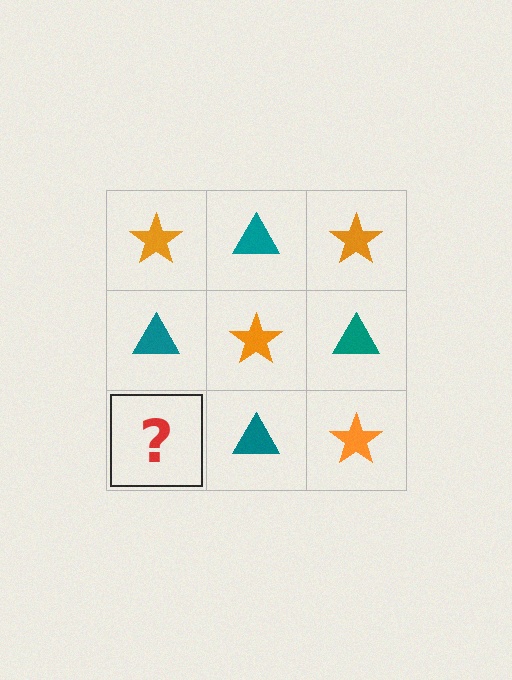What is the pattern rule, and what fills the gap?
The rule is that it alternates orange star and teal triangle in a checkerboard pattern. The gap should be filled with an orange star.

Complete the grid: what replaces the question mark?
The question mark should be replaced with an orange star.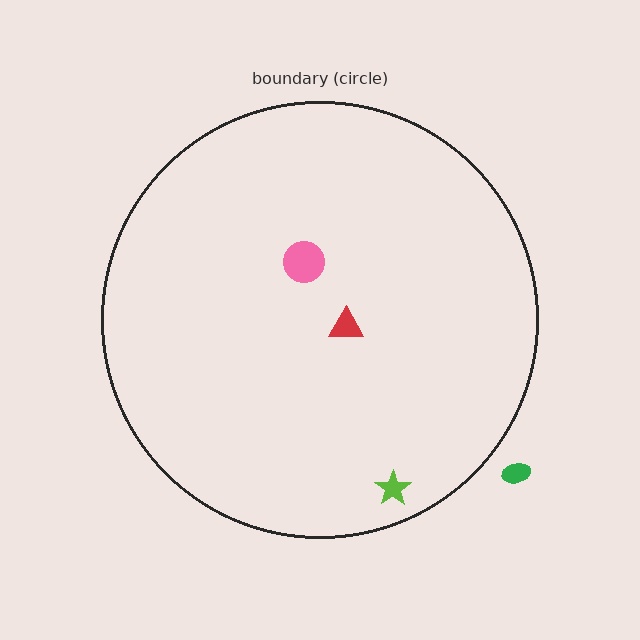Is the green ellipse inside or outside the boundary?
Outside.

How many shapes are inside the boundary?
3 inside, 1 outside.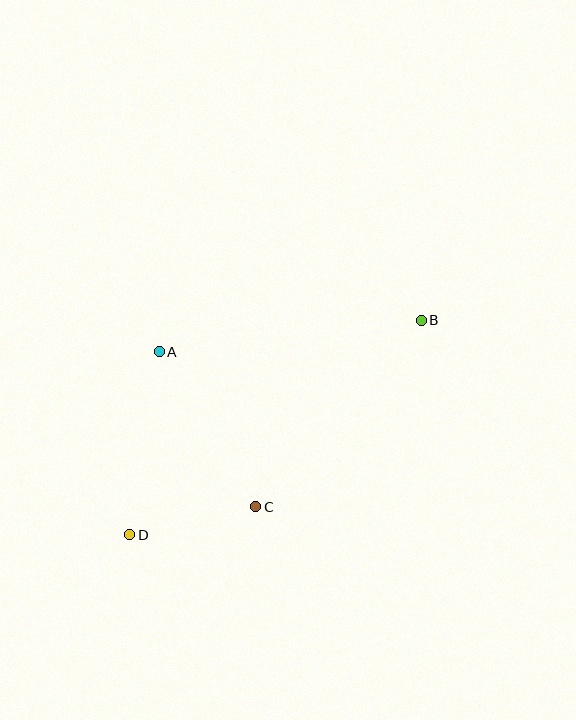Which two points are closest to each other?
Points C and D are closest to each other.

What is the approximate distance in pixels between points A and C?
The distance between A and C is approximately 183 pixels.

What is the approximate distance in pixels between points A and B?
The distance between A and B is approximately 264 pixels.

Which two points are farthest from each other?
Points B and D are farthest from each other.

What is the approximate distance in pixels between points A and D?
The distance between A and D is approximately 186 pixels.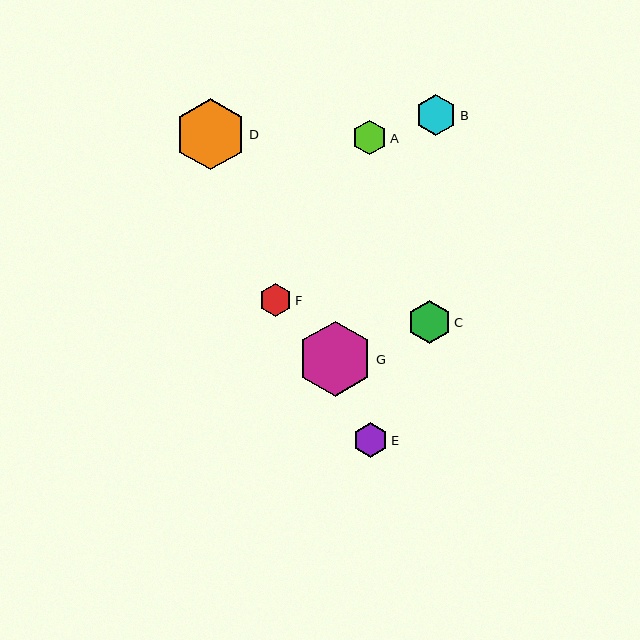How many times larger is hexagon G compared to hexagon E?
Hexagon G is approximately 2.2 times the size of hexagon E.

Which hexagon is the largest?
Hexagon G is the largest with a size of approximately 76 pixels.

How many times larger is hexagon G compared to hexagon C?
Hexagon G is approximately 1.7 times the size of hexagon C.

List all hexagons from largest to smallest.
From largest to smallest: G, D, C, B, E, A, F.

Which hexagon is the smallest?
Hexagon F is the smallest with a size of approximately 33 pixels.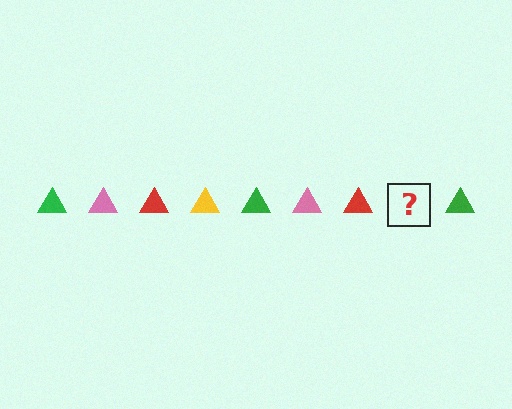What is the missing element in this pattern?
The missing element is a yellow triangle.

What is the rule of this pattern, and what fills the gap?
The rule is that the pattern cycles through green, pink, red, yellow triangles. The gap should be filled with a yellow triangle.